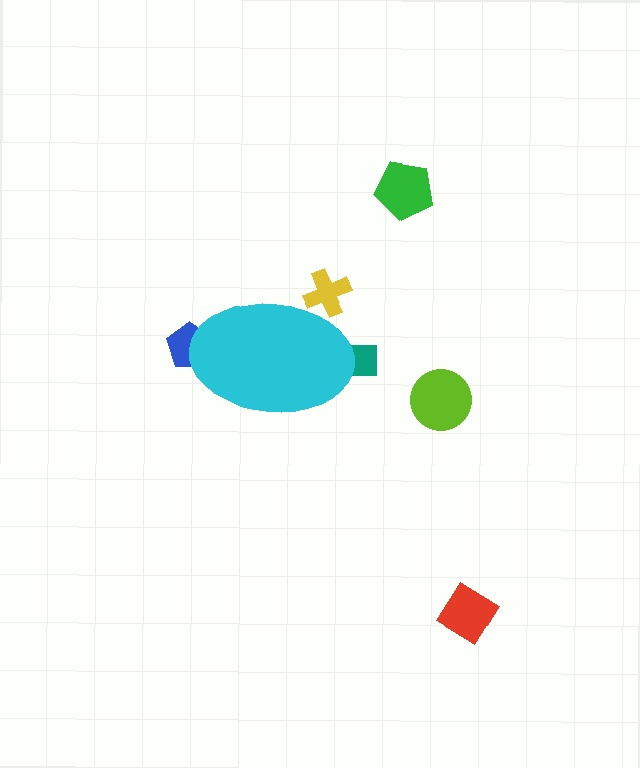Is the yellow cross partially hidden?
Yes, the yellow cross is partially hidden behind the cyan ellipse.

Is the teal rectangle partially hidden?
Yes, the teal rectangle is partially hidden behind the cyan ellipse.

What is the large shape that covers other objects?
A cyan ellipse.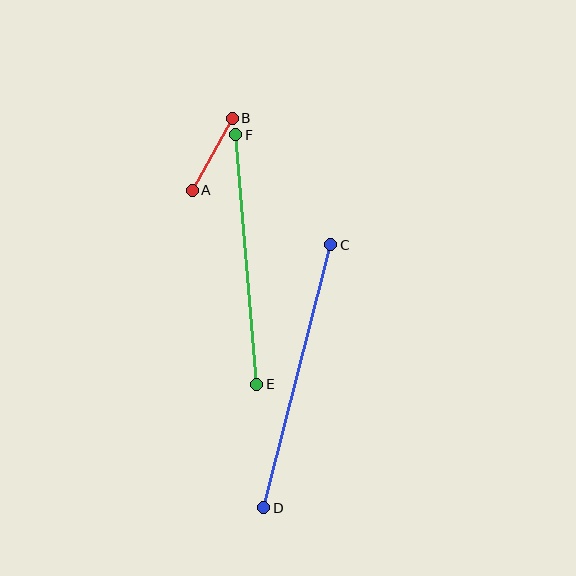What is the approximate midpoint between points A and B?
The midpoint is at approximately (212, 154) pixels.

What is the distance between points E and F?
The distance is approximately 250 pixels.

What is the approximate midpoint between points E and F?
The midpoint is at approximately (246, 259) pixels.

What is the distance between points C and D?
The distance is approximately 272 pixels.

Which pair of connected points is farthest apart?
Points C and D are farthest apart.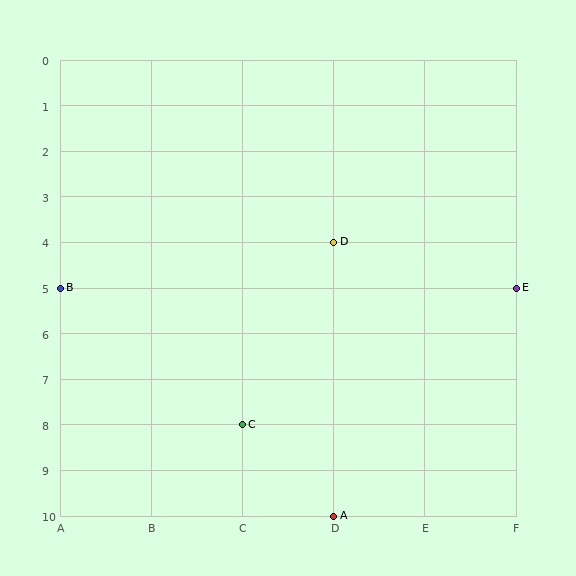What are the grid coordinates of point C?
Point C is at grid coordinates (C, 8).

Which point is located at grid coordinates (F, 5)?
Point E is at (F, 5).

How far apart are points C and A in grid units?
Points C and A are 1 column and 2 rows apart (about 2.2 grid units diagonally).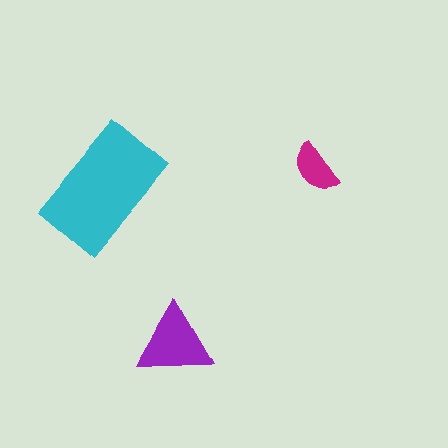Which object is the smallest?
The magenta semicircle.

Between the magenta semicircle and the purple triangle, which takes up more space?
The purple triangle.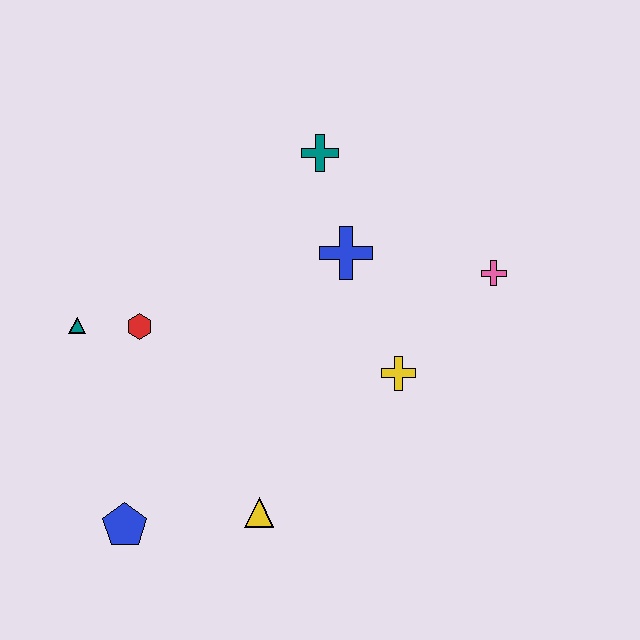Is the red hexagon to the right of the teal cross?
No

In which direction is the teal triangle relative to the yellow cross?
The teal triangle is to the left of the yellow cross.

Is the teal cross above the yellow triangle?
Yes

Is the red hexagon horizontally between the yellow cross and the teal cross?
No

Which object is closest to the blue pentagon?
The yellow triangle is closest to the blue pentagon.